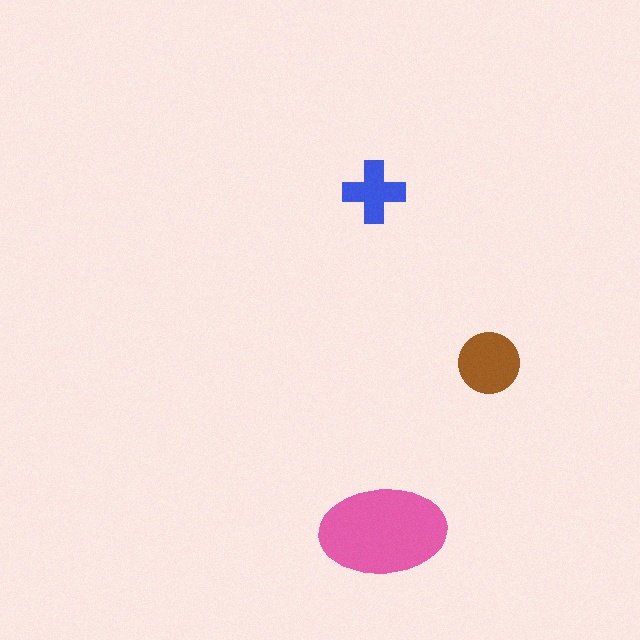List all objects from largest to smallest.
The pink ellipse, the brown circle, the blue cross.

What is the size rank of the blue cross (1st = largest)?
3rd.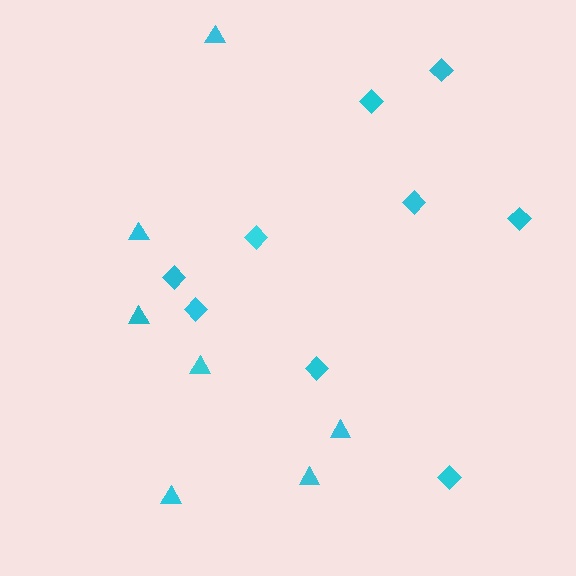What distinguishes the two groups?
There are 2 groups: one group of diamonds (9) and one group of triangles (7).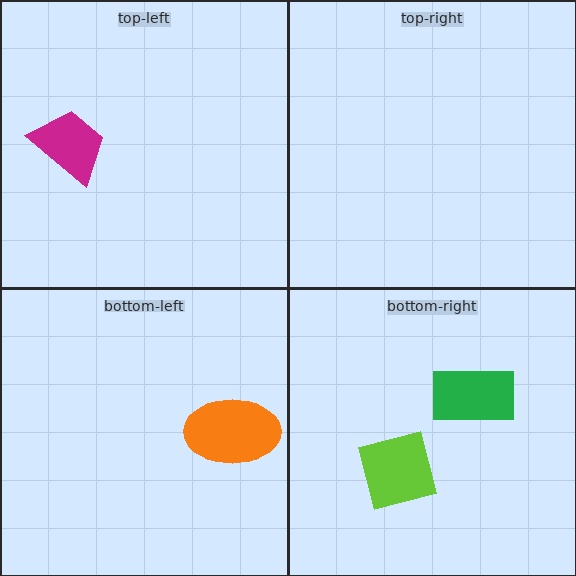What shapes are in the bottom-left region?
The orange ellipse.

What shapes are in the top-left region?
The magenta trapezoid.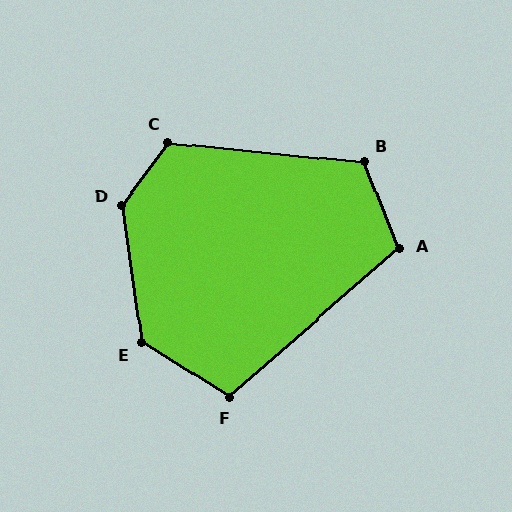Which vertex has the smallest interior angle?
F, at approximately 107 degrees.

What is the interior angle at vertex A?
Approximately 109 degrees (obtuse).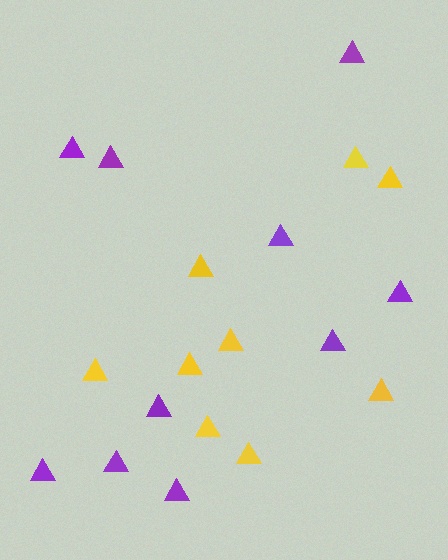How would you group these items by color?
There are 2 groups: one group of yellow triangles (9) and one group of purple triangles (10).